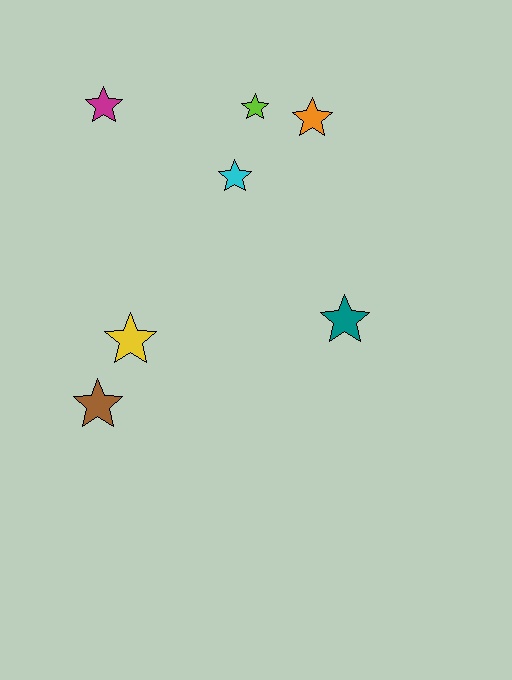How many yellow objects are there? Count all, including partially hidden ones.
There is 1 yellow object.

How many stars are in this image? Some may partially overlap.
There are 7 stars.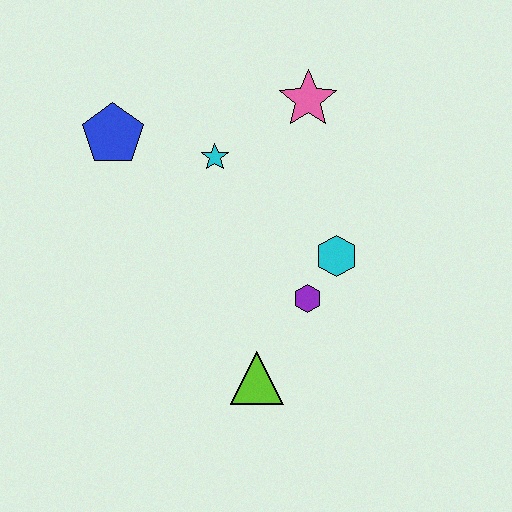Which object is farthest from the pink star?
The lime triangle is farthest from the pink star.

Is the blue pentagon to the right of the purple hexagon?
No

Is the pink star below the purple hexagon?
No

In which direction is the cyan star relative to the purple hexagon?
The cyan star is above the purple hexagon.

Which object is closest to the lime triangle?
The purple hexagon is closest to the lime triangle.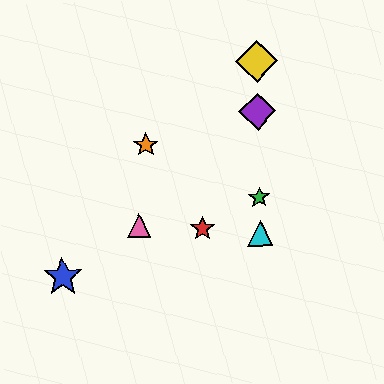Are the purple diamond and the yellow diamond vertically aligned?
Yes, both are at x≈257.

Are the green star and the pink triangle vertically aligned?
No, the green star is at x≈259 and the pink triangle is at x≈139.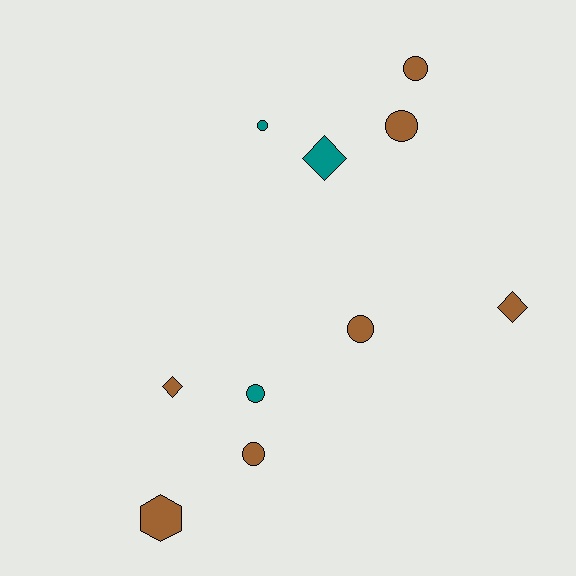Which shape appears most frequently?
Circle, with 6 objects.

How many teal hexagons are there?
There are no teal hexagons.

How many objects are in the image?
There are 10 objects.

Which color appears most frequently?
Brown, with 7 objects.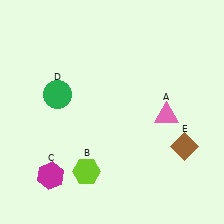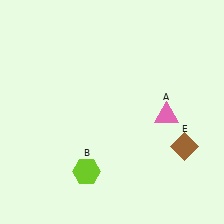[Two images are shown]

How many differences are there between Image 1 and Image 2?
There are 2 differences between the two images.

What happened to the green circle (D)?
The green circle (D) was removed in Image 2. It was in the top-left area of Image 1.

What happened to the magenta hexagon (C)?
The magenta hexagon (C) was removed in Image 2. It was in the bottom-left area of Image 1.